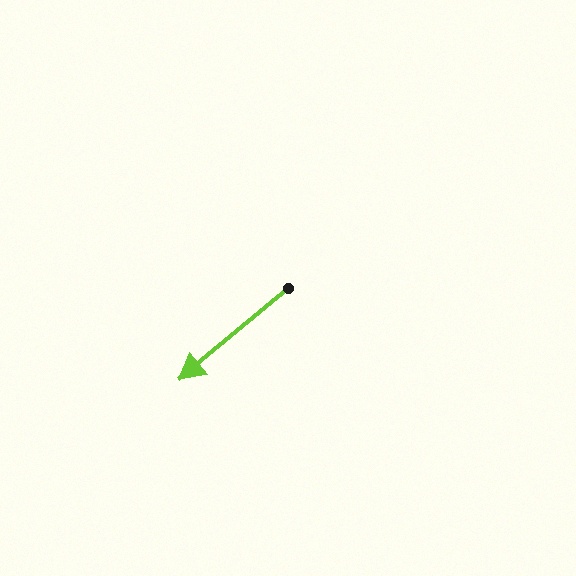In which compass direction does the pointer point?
Southwest.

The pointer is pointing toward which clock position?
Roughly 8 o'clock.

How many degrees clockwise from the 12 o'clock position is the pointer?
Approximately 230 degrees.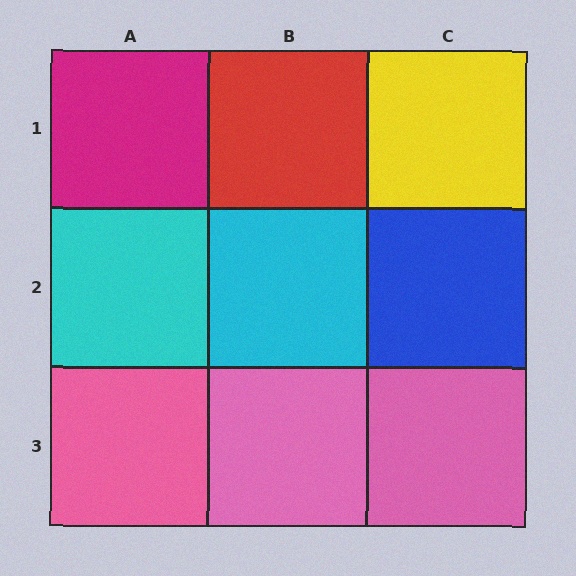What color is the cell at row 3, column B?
Pink.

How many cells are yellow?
1 cell is yellow.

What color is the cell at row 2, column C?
Blue.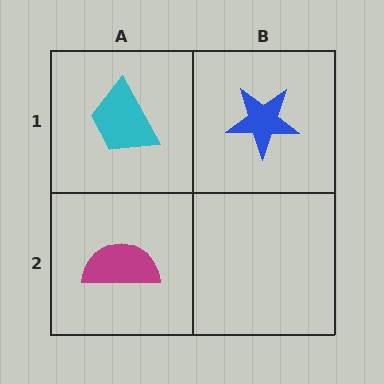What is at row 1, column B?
A blue star.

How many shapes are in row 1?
2 shapes.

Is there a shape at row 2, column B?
No, that cell is empty.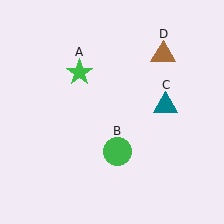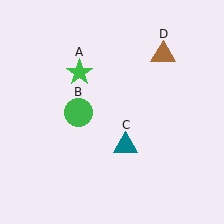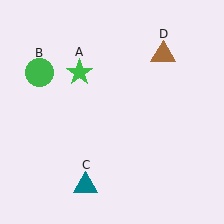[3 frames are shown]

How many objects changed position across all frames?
2 objects changed position: green circle (object B), teal triangle (object C).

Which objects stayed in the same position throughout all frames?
Green star (object A) and brown triangle (object D) remained stationary.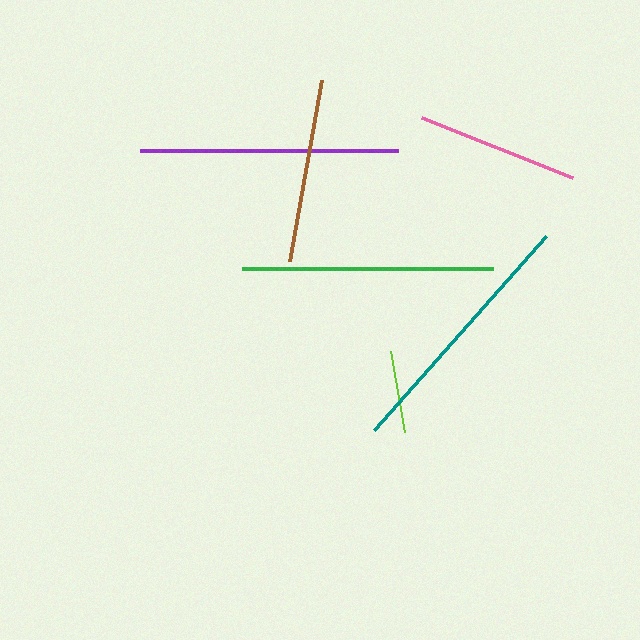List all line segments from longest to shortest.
From longest to shortest: teal, purple, green, brown, pink, lime.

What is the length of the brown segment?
The brown segment is approximately 184 pixels long.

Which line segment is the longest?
The teal line is the longest at approximately 259 pixels.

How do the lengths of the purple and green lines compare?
The purple and green lines are approximately the same length.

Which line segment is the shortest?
The lime line is the shortest at approximately 83 pixels.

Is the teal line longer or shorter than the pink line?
The teal line is longer than the pink line.